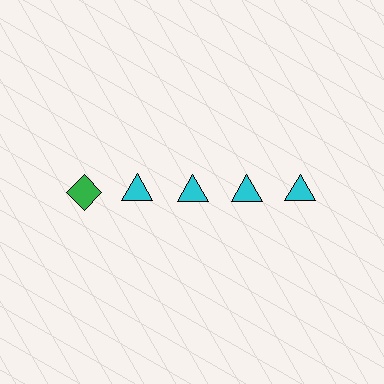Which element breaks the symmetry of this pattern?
The green diamond in the top row, leftmost column breaks the symmetry. All other shapes are cyan triangles.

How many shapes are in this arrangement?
There are 5 shapes arranged in a grid pattern.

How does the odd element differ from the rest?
It differs in both color (green instead of cyan) and shape (diamond instead of triangle).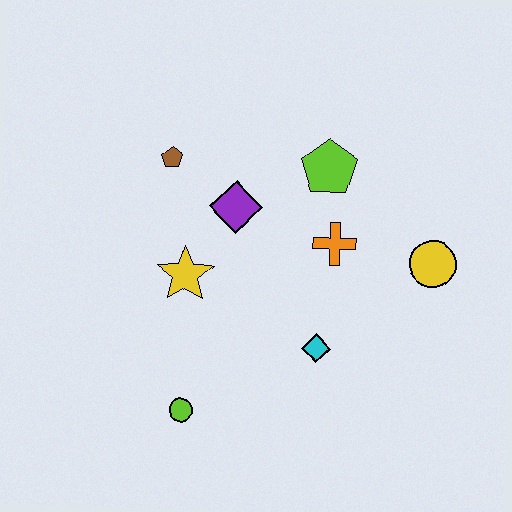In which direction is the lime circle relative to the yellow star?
The lime circle is below the yellow star.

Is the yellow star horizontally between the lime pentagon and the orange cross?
No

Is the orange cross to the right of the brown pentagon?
Yes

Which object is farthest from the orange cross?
The lime circle is farthest from the orange cross.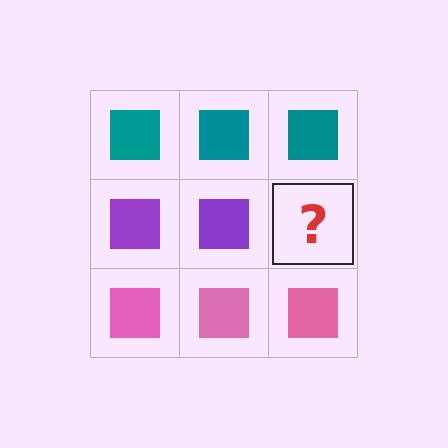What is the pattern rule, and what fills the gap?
The rule is that each row has a consistent color. The gap should be filled with a purple square.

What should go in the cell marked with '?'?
The missing cell should contain a purple square.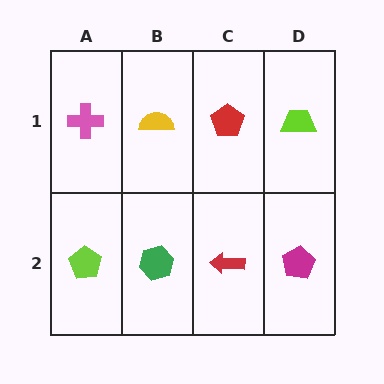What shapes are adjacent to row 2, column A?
A pink cross (row 1, column A), a green hexagon (row 2, column B).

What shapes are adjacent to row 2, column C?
A red pentagon (row 1, column C), a green hexagon (row 2, column B), a magenta pentagon (row 2, column D).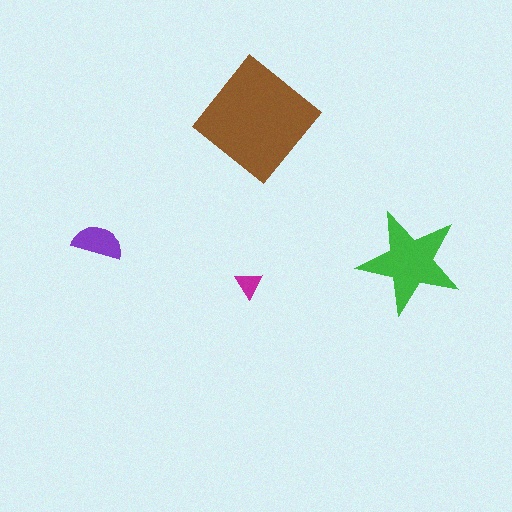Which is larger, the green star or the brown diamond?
The brown diamond.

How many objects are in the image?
There are 4 objects in the image.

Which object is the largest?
The brown diamond.